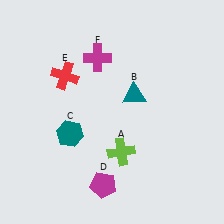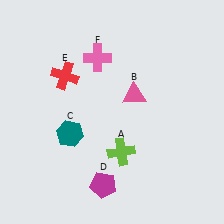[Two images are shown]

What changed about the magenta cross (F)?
In Image 1, F is magenta. In Image 2, it changed to pink.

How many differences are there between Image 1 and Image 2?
There are 2 differences between the two images.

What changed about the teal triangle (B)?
In Image 1, B is teal. In Image 2, it changed to pink.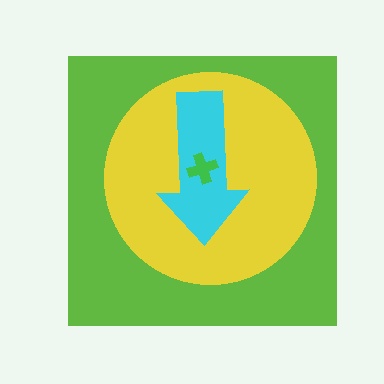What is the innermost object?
The green cross.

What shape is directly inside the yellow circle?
The cyan arrow.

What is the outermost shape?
The lime square.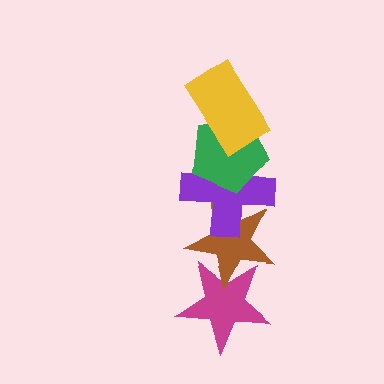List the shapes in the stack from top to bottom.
From top to bottom: the yellow rectangle, the green pentagon, the purple cross, the brown star, the magenta star.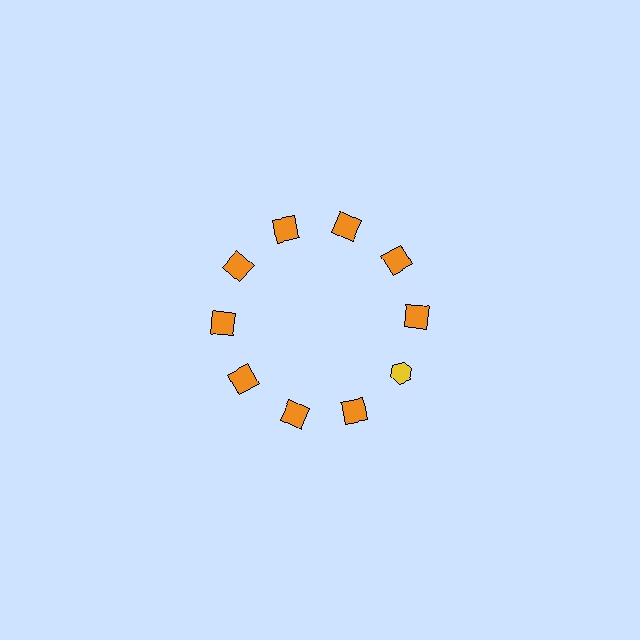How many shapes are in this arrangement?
There are 10 shapes arranged in a ring pattern.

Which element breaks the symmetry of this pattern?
The yellow hexagon at roughly the 4 o'clock position breaks the symmetry. All other shapes are orange squares.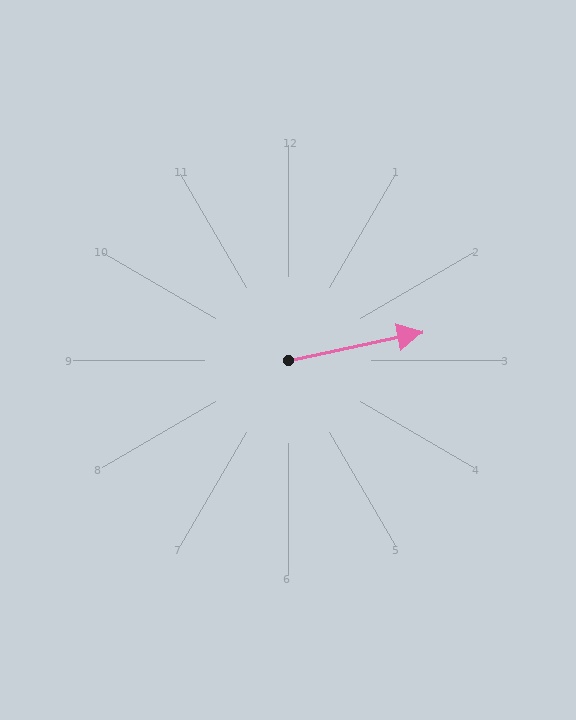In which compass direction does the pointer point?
East.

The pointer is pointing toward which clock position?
Roughly 3 o'clock.